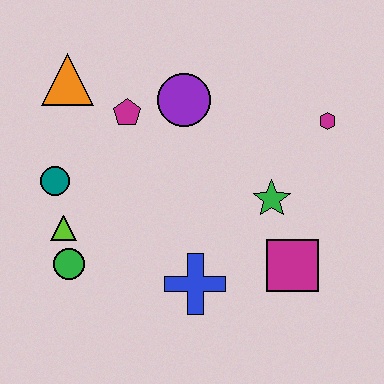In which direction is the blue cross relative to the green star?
The blue cross is below the green star.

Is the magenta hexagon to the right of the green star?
Yes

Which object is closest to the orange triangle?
The magenta pentagon is closest to the orange triangle.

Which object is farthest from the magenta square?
The orange triangle is farthest from the magenta square.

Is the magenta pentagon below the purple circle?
Yes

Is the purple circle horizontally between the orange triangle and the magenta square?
Yes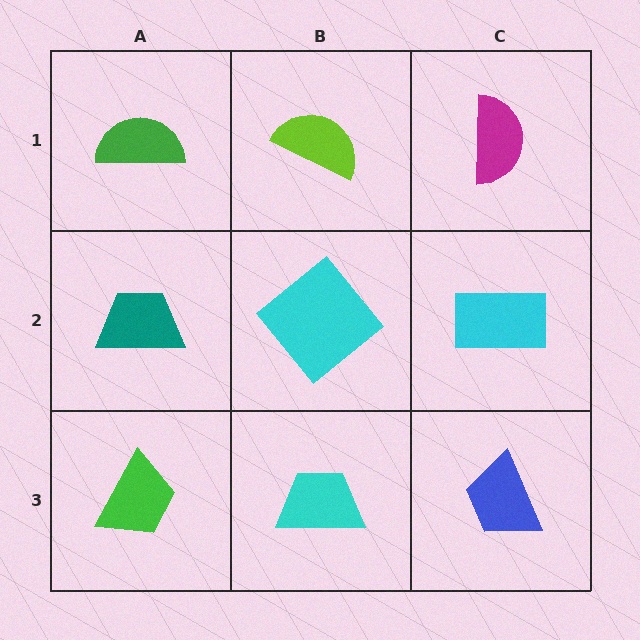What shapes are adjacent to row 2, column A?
A green semicircle (row 1, column A), a green trapezoid (row 3, column A), a cyan diamond (row 2, column B).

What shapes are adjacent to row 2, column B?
A lime semicircle (row 1, column B), a cyan trapezoid (row 3, column B), a teal trapezoid (row 2, column A), a cyan rectangle (row 2, column C).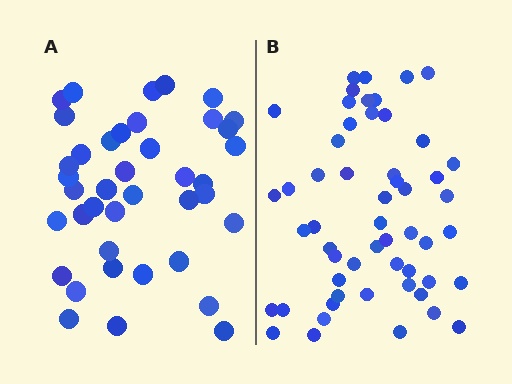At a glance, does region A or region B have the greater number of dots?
Region B (the right region) has more dots.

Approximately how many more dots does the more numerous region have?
Region B has approximately 15 more dots than region A.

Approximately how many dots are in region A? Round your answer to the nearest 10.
About 40 dots.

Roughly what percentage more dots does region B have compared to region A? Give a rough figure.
About 35% more.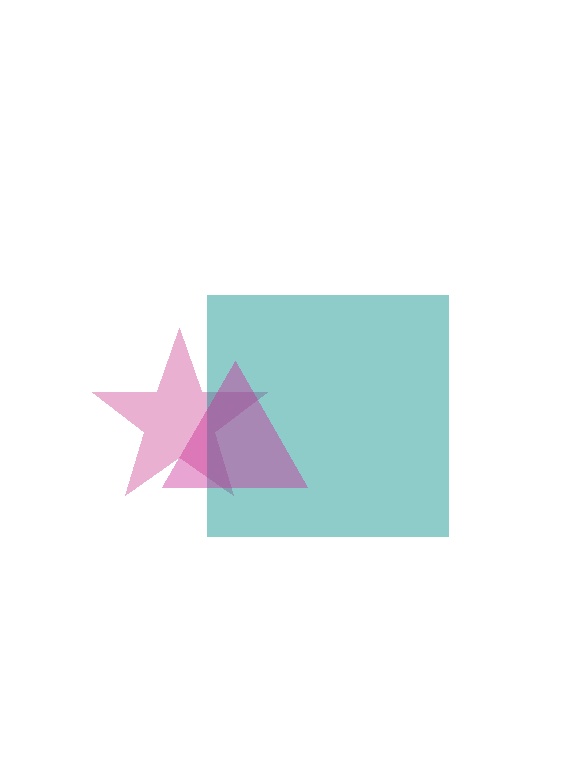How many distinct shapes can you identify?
There are 3 distinct shapes: a pink star, a teal square, a magenta triangle.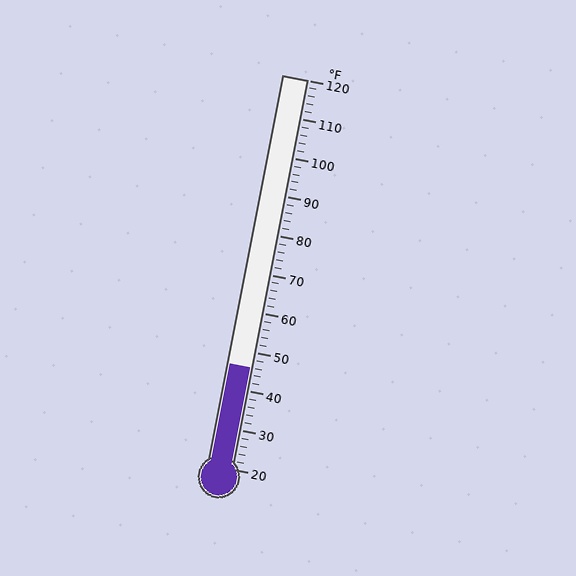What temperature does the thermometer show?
The thermometer shows approximately 46°F.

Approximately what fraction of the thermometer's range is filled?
The thermometer is filled to approximately 25% of its range.